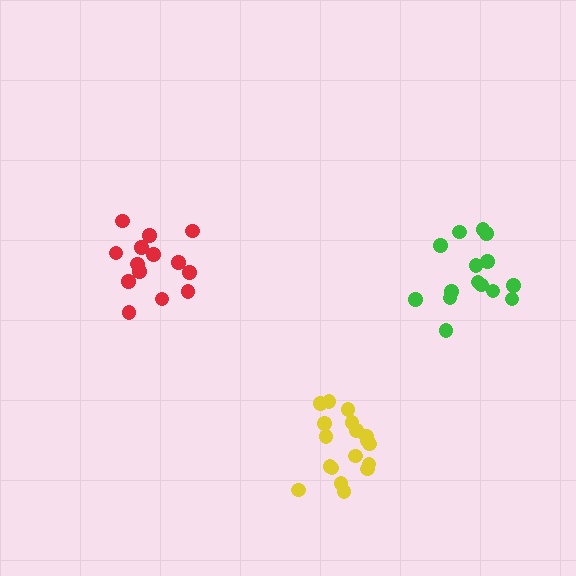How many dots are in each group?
Group 1: 15 dots, Group 2: 14 dots, Group 3: 18 dots (47 total).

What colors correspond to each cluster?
The clusters are colored: green, red, yellow.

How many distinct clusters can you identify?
There are 3 distinct clusters.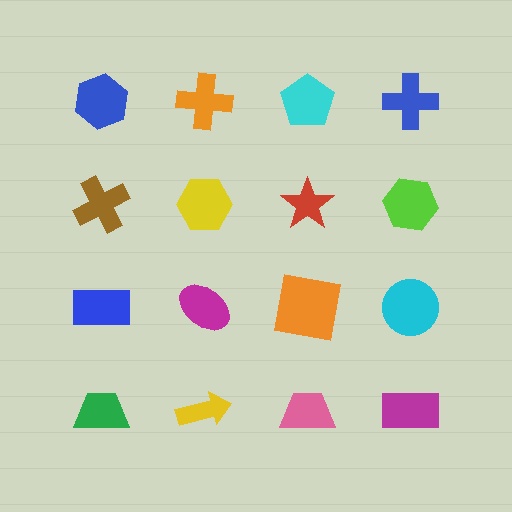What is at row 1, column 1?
A blue hexagon.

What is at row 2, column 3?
A red star.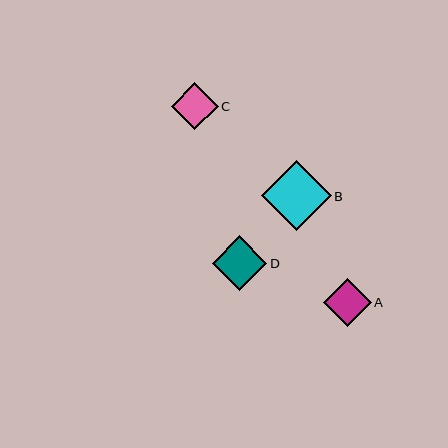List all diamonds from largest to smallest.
From largest to smallest: B, D, A, C.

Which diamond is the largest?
Diamond B is the largest with a size of approximately 69 pixels.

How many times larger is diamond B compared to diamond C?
Diamond B is approximately 1.5 times the size of diamond C.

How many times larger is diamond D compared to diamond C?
Diamond D is approximately 1.2 times the size of diamond C.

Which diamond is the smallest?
Diamond C is the smallest with a size of approximately 47 pixels.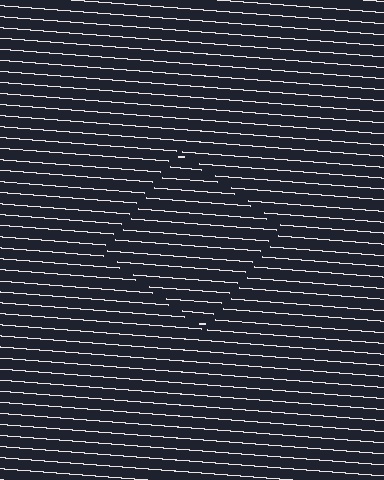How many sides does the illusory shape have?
4 sides — the line-ends trace a square.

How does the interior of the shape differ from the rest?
The interior of the shape contains the same grating, shifted by half a period — the contour is defined by the phase discontinuity where line-ends from the inner and outer gratings abut.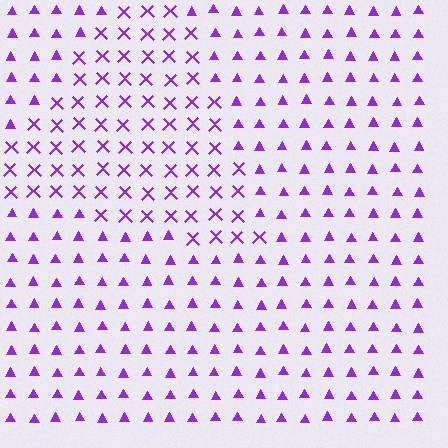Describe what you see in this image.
The image is filled with small purple elements arranged in a uniform grid. A triangle-shaped region contains X marks, while the surrounding area contains triangles. The boundary is defined purely by the change in element shape.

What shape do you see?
I see a triangle.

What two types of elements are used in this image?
The image uses X marks inside the triangle region and triangles outside it.